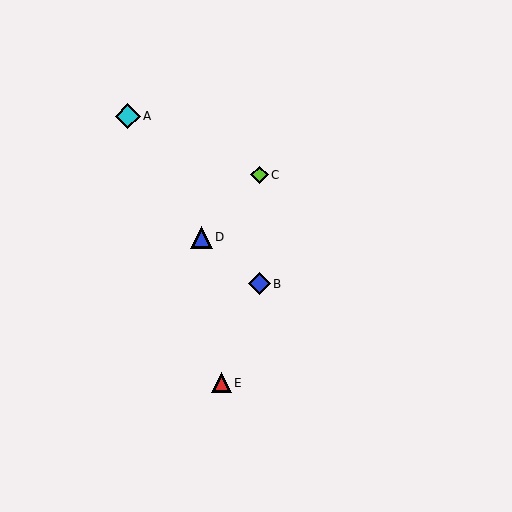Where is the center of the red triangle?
The center of the red triangle is at (221, 383).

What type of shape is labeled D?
Shape D is a blue triangle.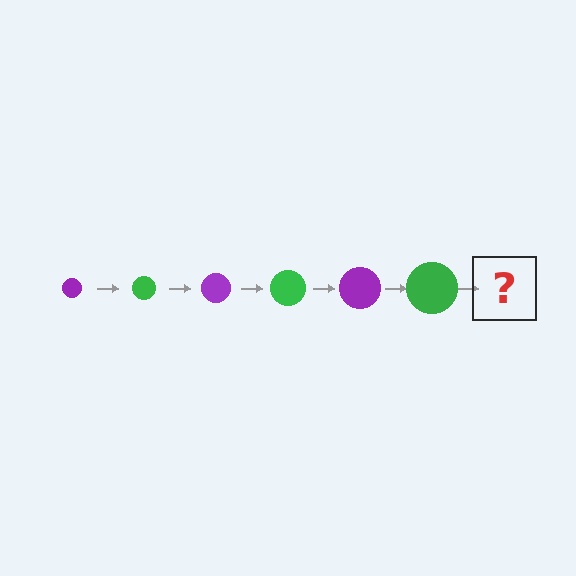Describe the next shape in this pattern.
It should be a purple circle, larger than the previous one.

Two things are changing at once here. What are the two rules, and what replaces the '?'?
The two rules are that the circle grows larger each step and the color cycles through purple and green. The '?' should be a purple circle, larger than the previous one.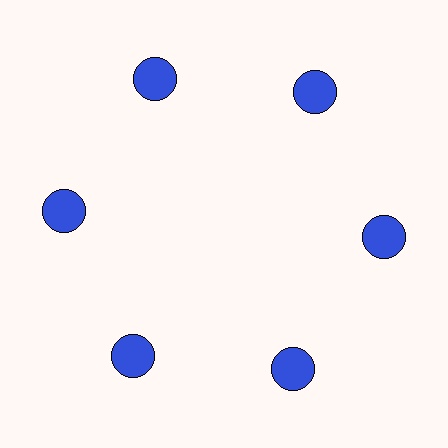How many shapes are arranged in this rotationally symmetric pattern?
There are 6 shapes, arranged in 6 groups of 1.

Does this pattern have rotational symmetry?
Yes, this pattern has 6-fold rotational symmetry. It looks the same after rotating 60 degrees around the center.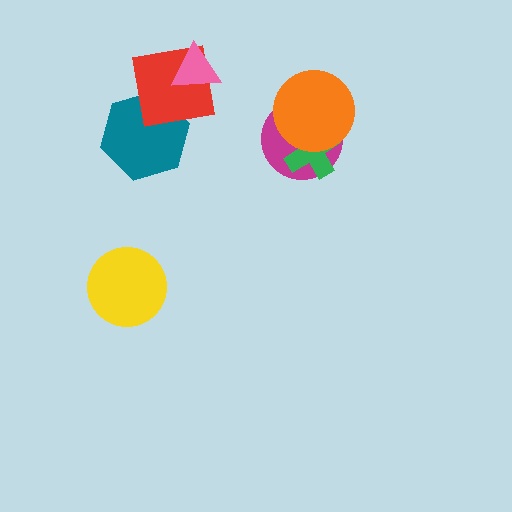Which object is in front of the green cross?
The orange circle is in front of the green cross.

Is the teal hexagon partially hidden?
Yes, it is partially covered by another shape.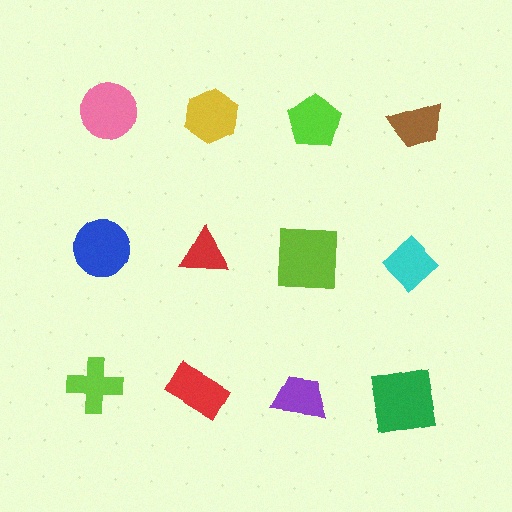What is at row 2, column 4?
A cyan diamond.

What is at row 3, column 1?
A lime cross.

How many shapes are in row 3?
4 shapes.